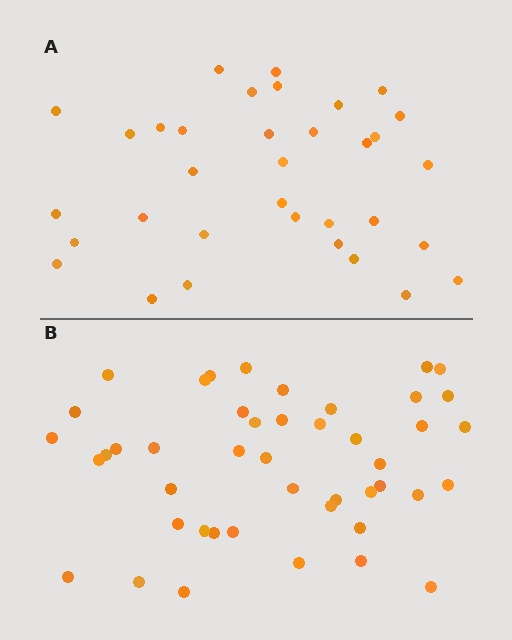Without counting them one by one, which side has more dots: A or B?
Region B (the bottom region) has more dots.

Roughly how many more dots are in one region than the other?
Region B has roughly 12 or so more dots than region A.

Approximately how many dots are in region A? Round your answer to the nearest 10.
About 30 dots. (The exact count is 34, which rounds to 30.)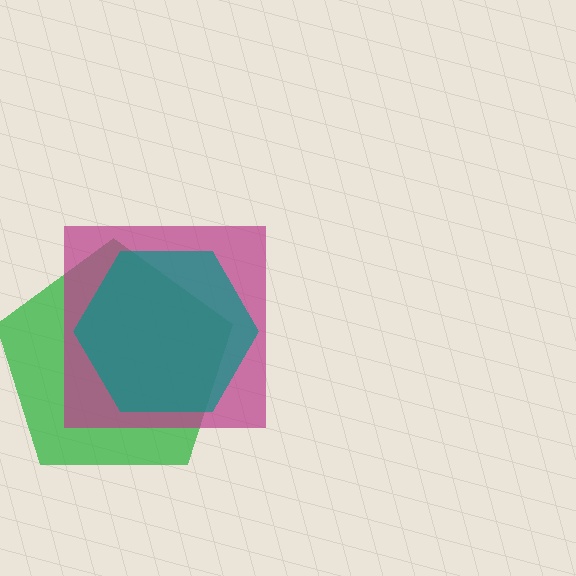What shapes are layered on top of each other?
The layered shapes are: a green pentagon, a magenta square, a teal hexagon.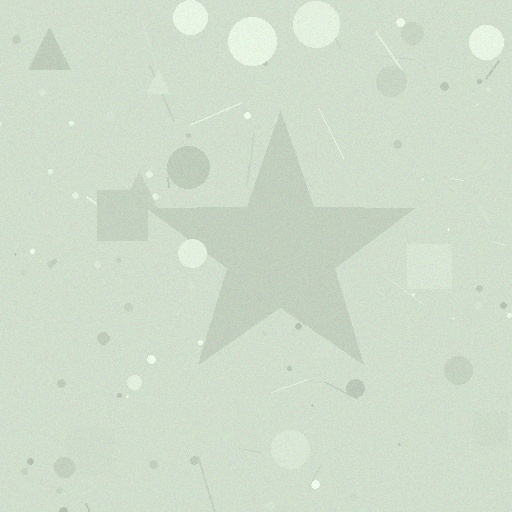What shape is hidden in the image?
A star is hidden in the image.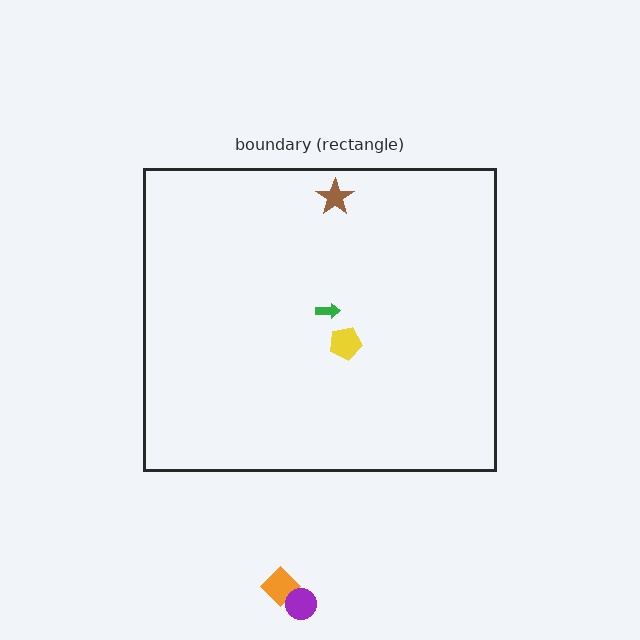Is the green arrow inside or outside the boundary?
Inside.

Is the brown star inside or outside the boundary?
Inside.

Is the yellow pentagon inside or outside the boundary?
Inside.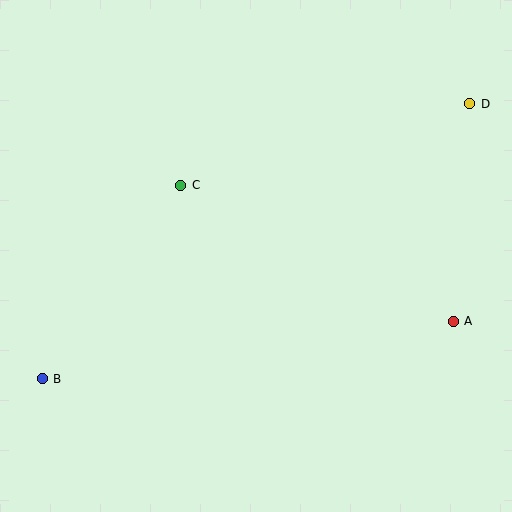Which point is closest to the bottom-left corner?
Point B is closest to the bottom-left corner.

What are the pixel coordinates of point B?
Point B is at (42, 379).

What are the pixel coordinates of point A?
Point A is at (453, 321).